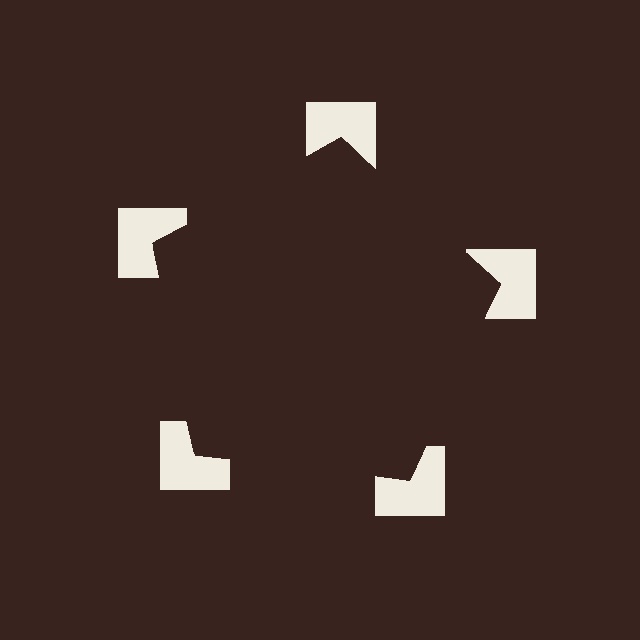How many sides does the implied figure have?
5 sides.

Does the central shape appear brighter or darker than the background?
It typically appears slightly darker than the background, even though no actual brightness change is drawn.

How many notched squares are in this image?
There are 5 — one at each vertex of the illusory pentagon.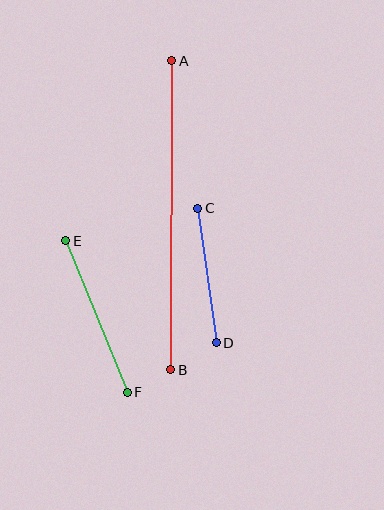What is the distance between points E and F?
The distance is approximately 164 pixels.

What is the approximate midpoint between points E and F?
The midpoint is at approximately (96, 316) pixels.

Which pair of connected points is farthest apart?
Points A and B are farthest apart.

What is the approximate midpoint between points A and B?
The midpoint is at approximately (171, 215) pixels.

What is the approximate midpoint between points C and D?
The midpoint is at approximately (207, 276) pixels.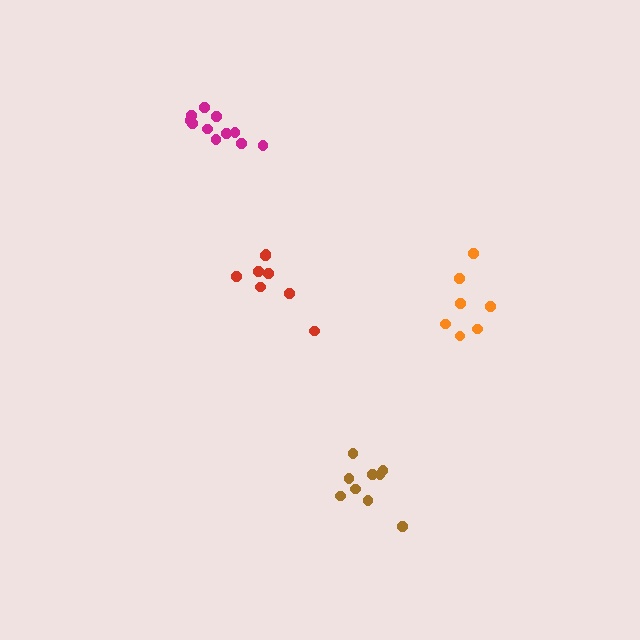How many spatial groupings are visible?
There are 4 spatial groupings.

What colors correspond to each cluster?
The clusters are colored: orange, brown, magenta, red.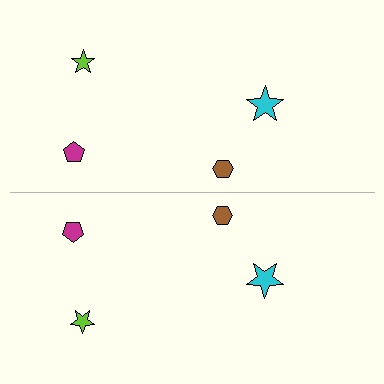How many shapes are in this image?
There are 8 shapes in this image.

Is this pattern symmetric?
Yes, this pattern has bilateral (reflection) symmetry.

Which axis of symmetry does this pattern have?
The pattern has a horizontal axis of symmetry running through the center of the image.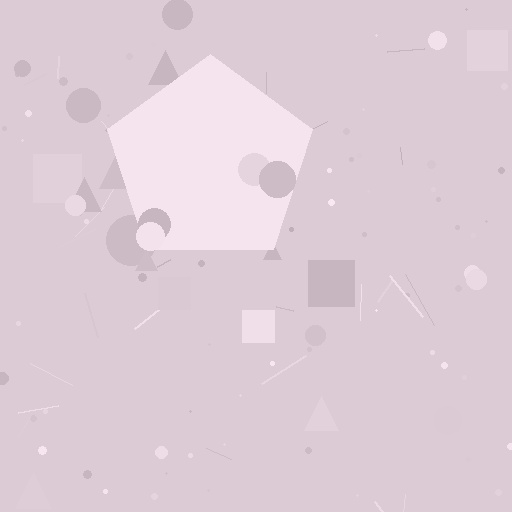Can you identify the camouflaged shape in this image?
The camouflaged shape is a pentagon.